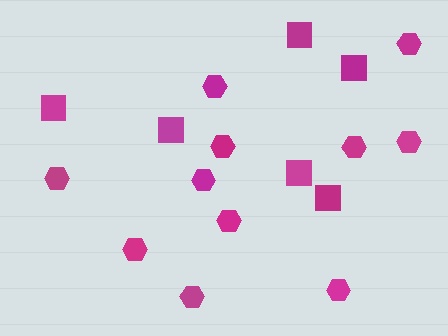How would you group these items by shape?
There are 2 groups: one group of hexagons (11) and one group of squares (6).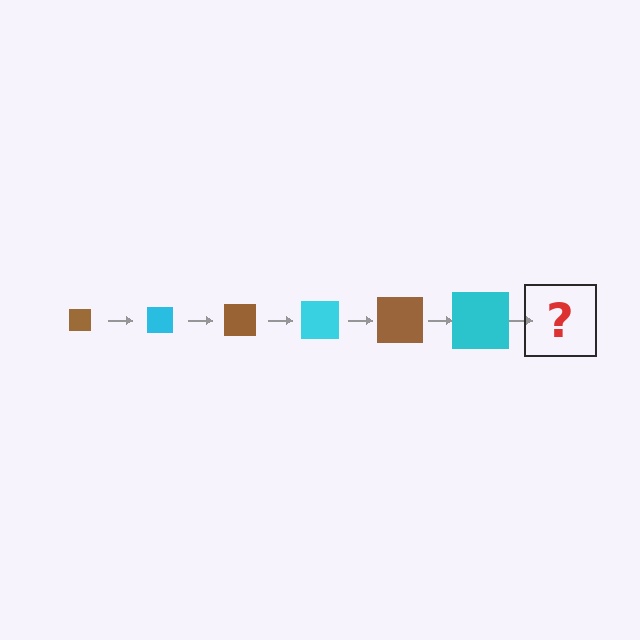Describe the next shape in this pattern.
It should be a brown square, larger than the previous one.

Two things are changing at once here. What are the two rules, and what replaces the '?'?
The two rules are that the square grows larger each step and the color cycles through brown and cyan. The '?' should be a brown square, larger than the previous one.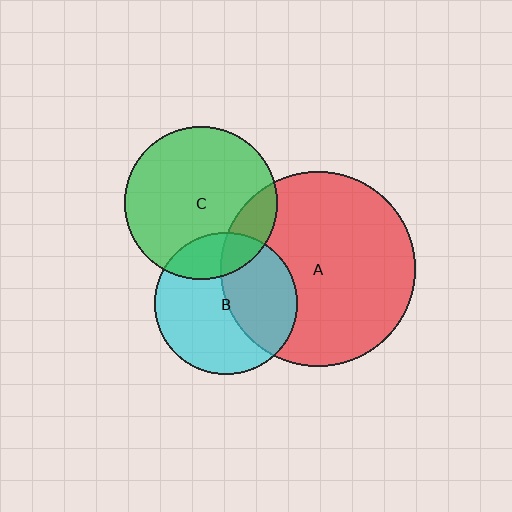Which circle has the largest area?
Circle A (red).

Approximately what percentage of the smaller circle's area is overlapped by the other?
Approximately 15%.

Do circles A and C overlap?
Yes.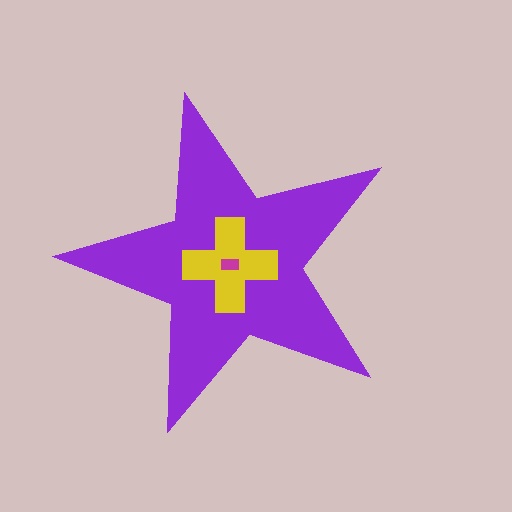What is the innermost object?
The magenta rectangle.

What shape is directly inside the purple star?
The yellow cross.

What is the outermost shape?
The purple star.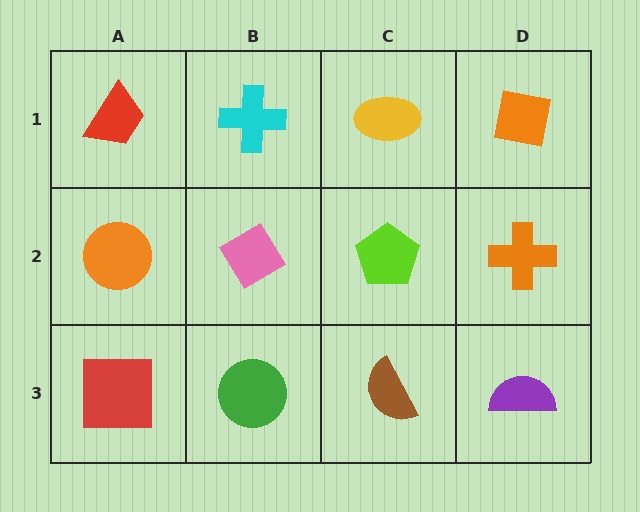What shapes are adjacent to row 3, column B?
A pink diamond (row 2, column B), a red square (row 3, column A), a brown semicircle (row 3, column C).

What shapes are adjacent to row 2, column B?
A cyan cross (row 1, column B), a green circle (row 3, column B), an orange circle (row 2, column A), a lime pentagon (row 2, column C).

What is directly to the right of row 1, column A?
A cyan cross.